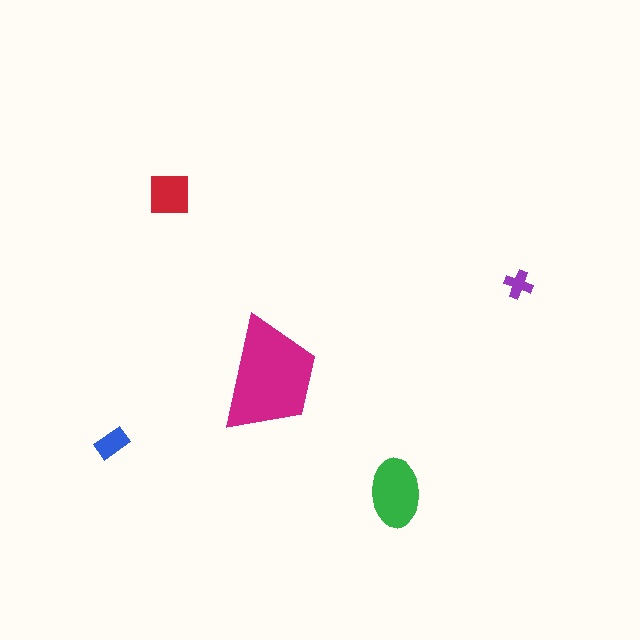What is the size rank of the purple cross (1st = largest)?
5th.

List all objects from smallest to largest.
The purple cross, the blue rectangle, the red square, the green ellipse, the magenta trapezoid.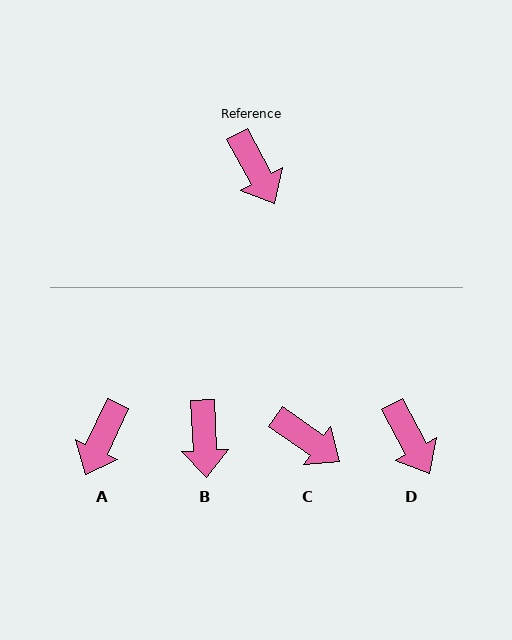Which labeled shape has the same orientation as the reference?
D.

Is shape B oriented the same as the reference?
No, it is off by about 25 degrees.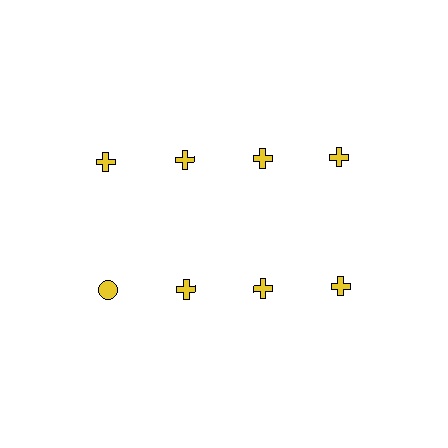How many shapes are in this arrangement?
There are 8 shapes arranged in a grid pattern.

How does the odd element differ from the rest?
It has a different shape: circle instead of cross.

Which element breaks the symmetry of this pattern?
The yellow circle in the second row, leftmost column breaks the symmetry. All other shapes are yellow crosses.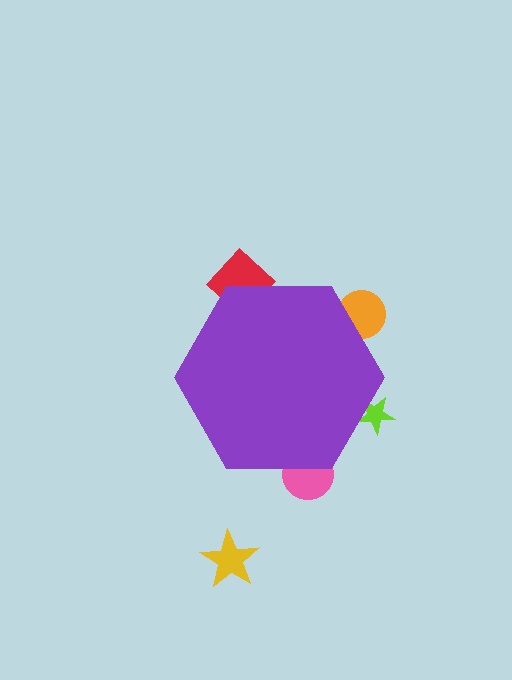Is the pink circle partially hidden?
Yes, the pink circle is partially hidden behind the purple hexagon.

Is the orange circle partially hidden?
Yes, the orange circle is partially hidden behind the purple hexagon.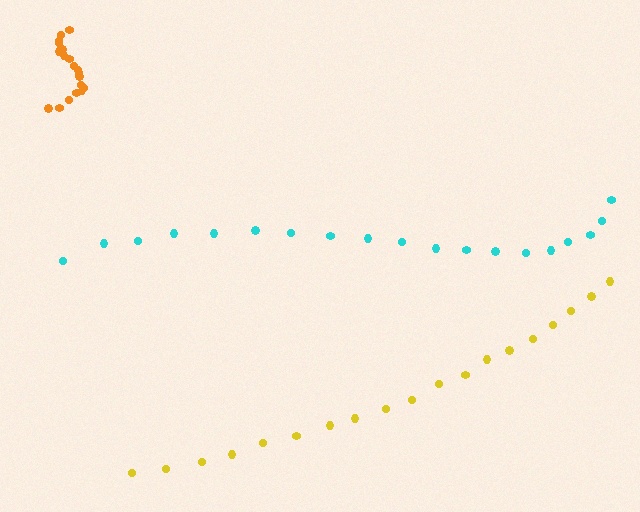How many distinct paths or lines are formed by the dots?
There are 3 distinct paths.